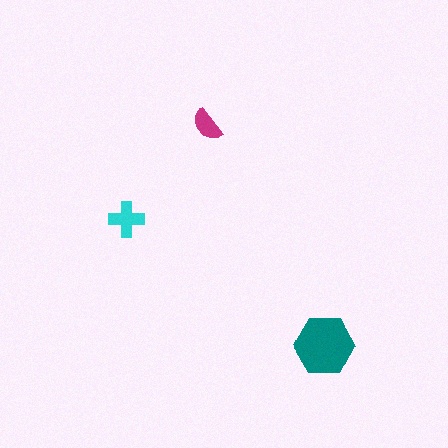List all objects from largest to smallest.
The teal hexagon, the cyan cross, the magenta semicircle.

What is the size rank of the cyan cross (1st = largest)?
2nd.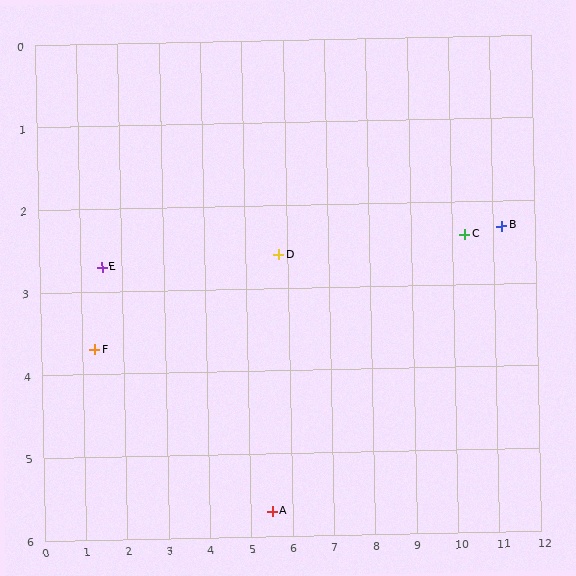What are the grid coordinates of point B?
Point B is at approximately (11.2, 2.3).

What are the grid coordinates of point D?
Point D is at approximately (5.8, 2.6).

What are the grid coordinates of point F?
Point F is at approximately (1.3, 3.7).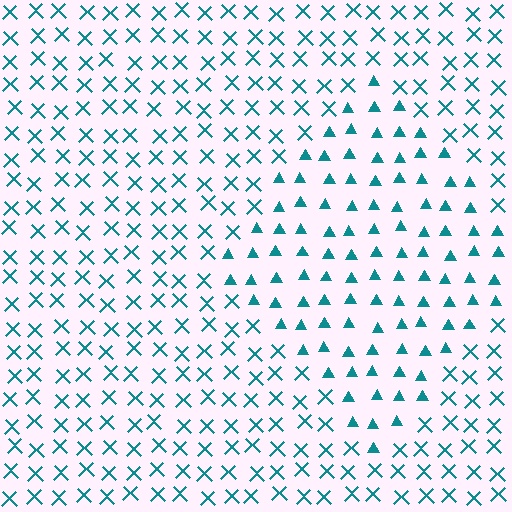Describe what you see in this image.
The image is filled with small teal elements arranged in a uniform grid. A diamond-shaped region contains triangles, while the surrounding area contains X marks. The boundary is defined purely by the change in element shape.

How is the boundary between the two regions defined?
The boundary is defined by a change in element shape: triangles inside vs. X marks outside. All elements share the same color and spacing.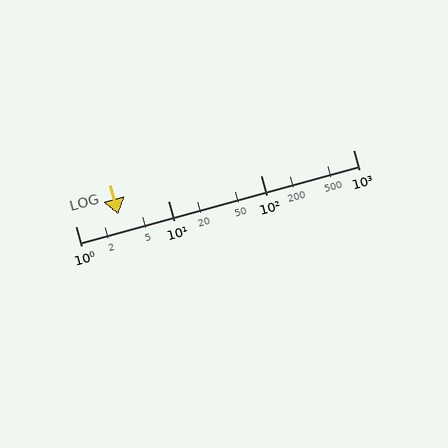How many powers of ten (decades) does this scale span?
The scale spans 3 decades, from 1 to 1000.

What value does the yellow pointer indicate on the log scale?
The pointer indicates approximately 2.9.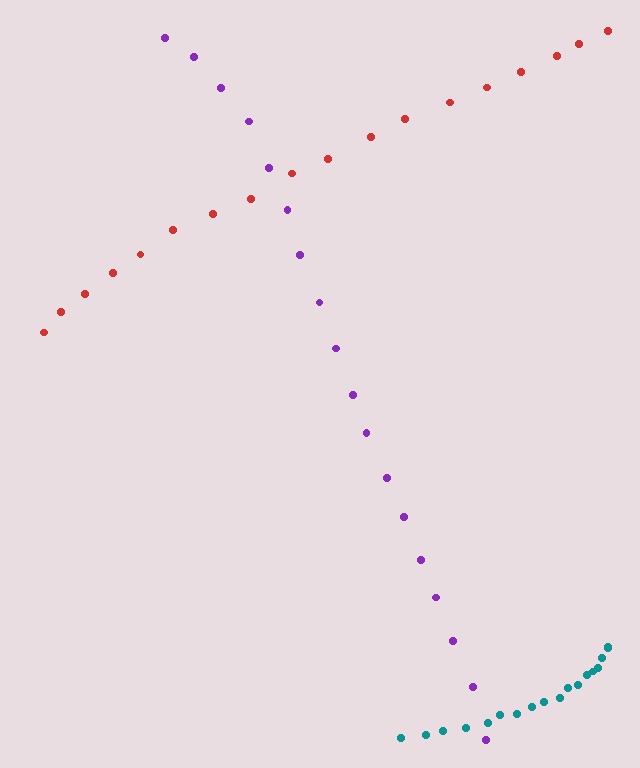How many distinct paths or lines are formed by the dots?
There are 3 distinct paths.